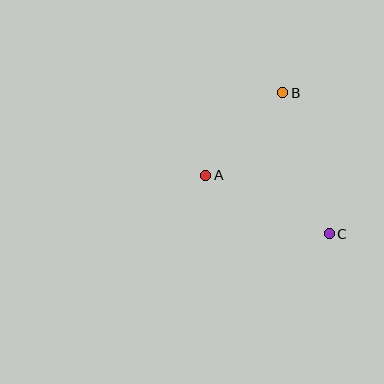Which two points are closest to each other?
Points A and B are closest to each other.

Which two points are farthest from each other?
Points B and C are farthest from each other.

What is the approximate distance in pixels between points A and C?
The distance between A and C is approximately 136 pixels.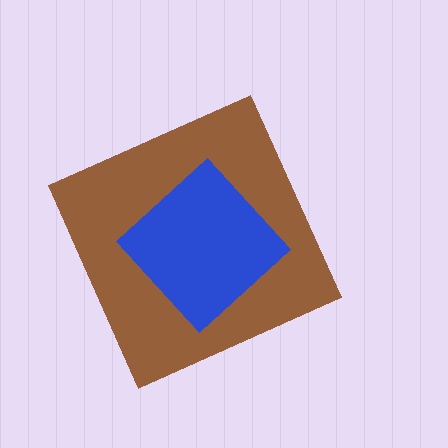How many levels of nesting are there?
2.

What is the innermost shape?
The blue diamond.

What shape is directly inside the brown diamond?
The blue diamond.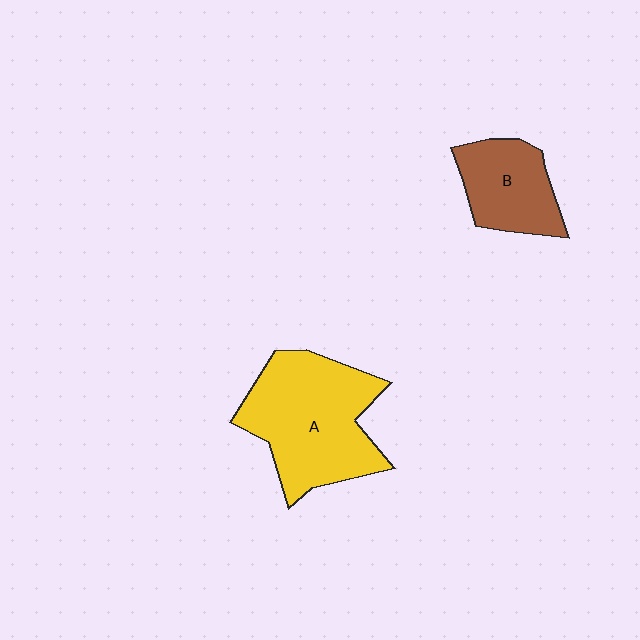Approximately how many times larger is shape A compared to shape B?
Approximately 1.8 times.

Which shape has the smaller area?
Shape B (brown).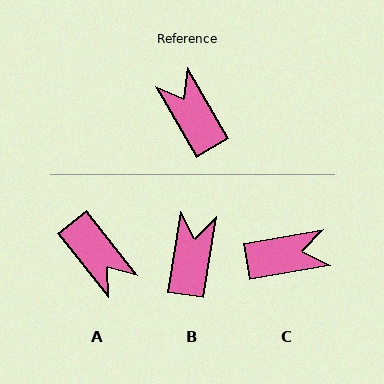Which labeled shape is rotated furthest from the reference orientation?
A, about 172 degrees away.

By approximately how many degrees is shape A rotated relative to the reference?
Approximately 172 degrees clockwise.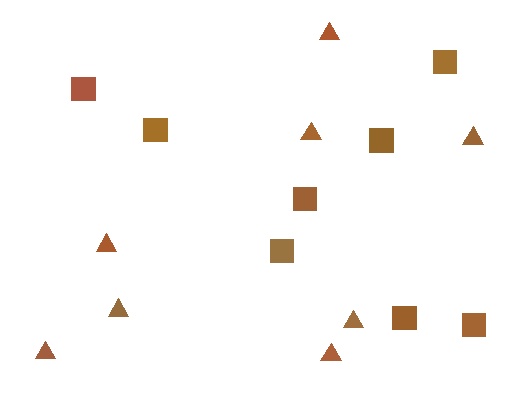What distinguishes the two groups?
There are 2 groups: one group of squares (8) and one group of triangles (8).